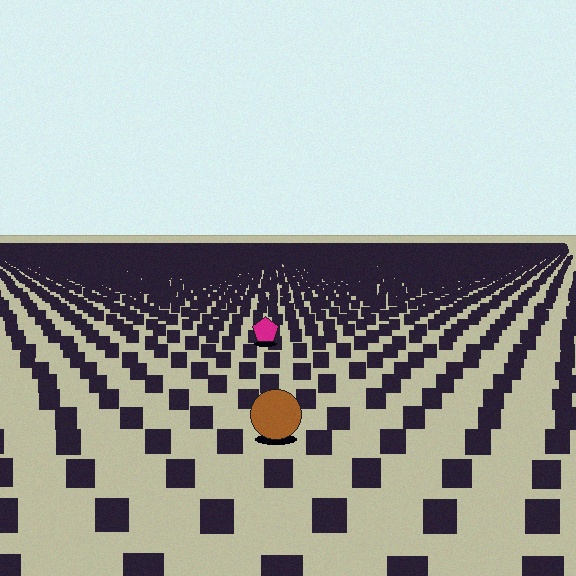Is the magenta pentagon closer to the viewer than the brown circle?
No. The brown circle is closer — you can tell from the texture gradient: the ground texture is coarser near it.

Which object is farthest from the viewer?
The magenta pentagon is farthest from the viewer. It appears smaller and the ground texture around it is denser.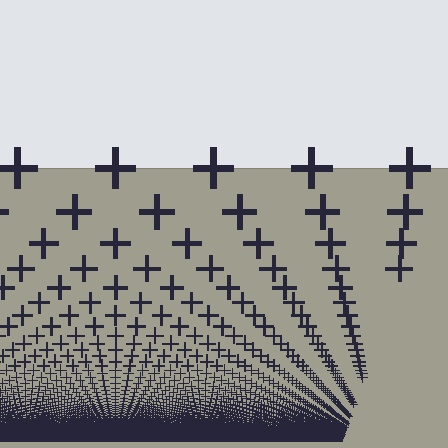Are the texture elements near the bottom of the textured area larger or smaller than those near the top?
Smaller. The gradient is inverted — elements near the bottom are smaller and denser.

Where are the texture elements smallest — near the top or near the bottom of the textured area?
Near the bottom.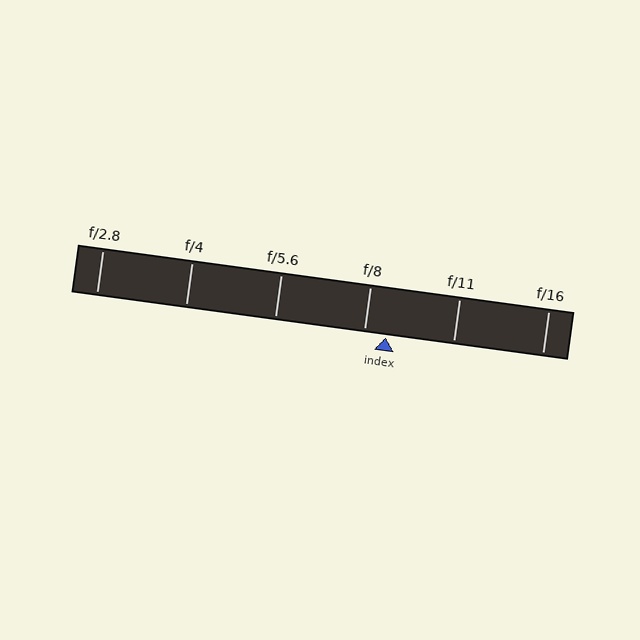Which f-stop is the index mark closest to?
The index mark is closest to f/8.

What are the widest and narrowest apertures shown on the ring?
The widest aperture shown is f/2.8 and the narrowest is f/16.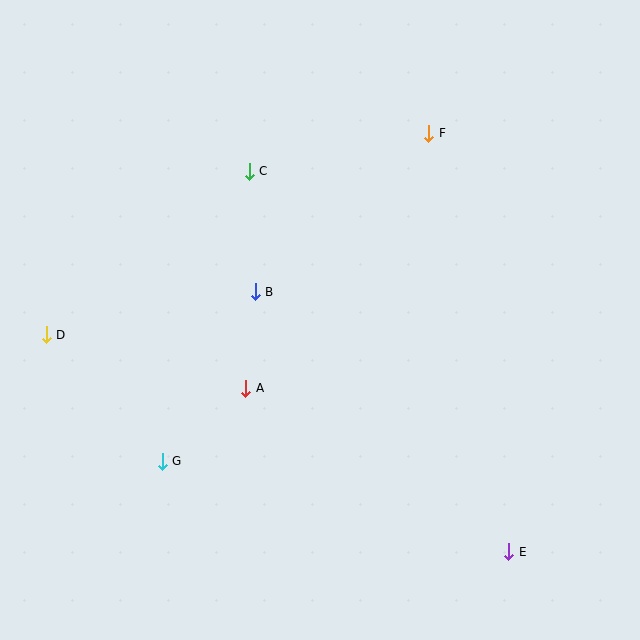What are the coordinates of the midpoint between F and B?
The midpoint between F and B is at (342, 213).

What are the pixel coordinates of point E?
Point E is at (509, 552).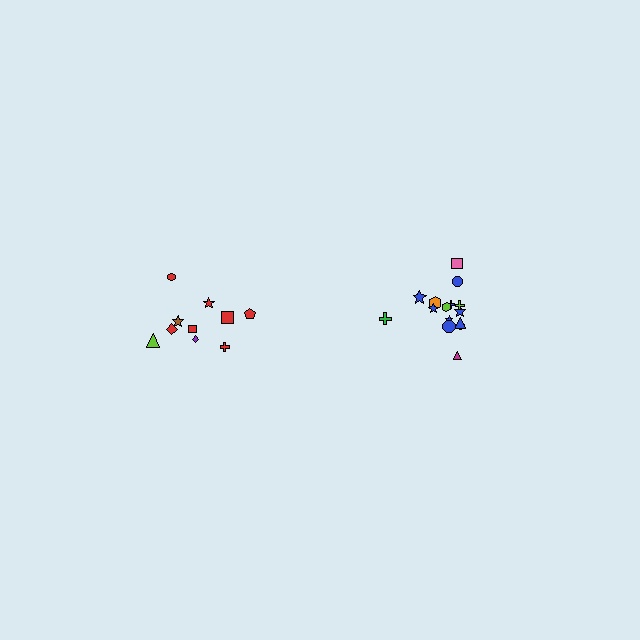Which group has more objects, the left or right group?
The right group.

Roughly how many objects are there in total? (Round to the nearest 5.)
Roughly 25 objects in total.